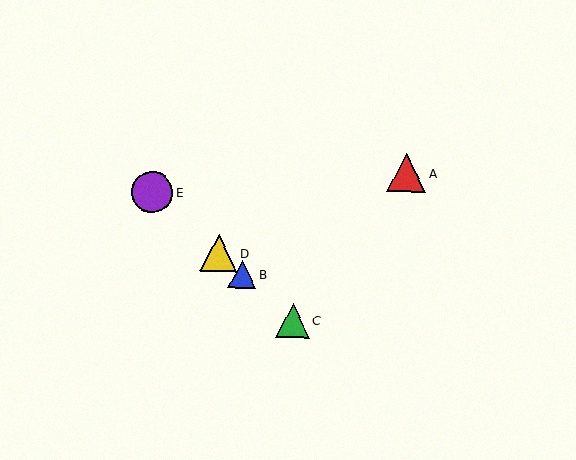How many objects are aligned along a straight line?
4 objects (B, C, D, E) are aligned along a straight line.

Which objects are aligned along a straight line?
Objects B, C, D, E are aligned along a straight line.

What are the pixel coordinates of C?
Object C is at (293, 320).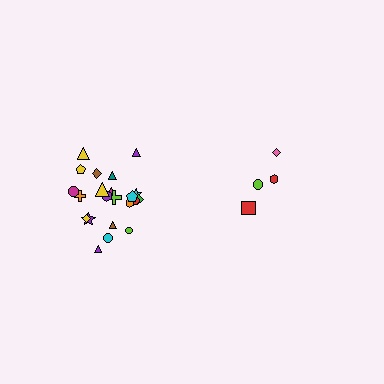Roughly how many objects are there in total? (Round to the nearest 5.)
Roughly 25 objects in total.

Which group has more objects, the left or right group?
The left group.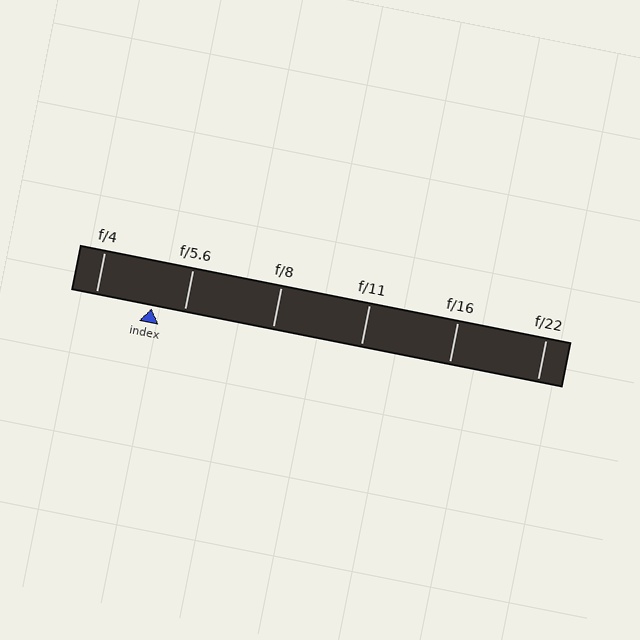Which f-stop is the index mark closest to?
The index mark is closest to f/5.6.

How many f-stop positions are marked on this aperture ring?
There are 6 f-stop positions marked.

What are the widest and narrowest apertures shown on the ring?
The widest aperture shown is f/4 and the narrowest is f/22.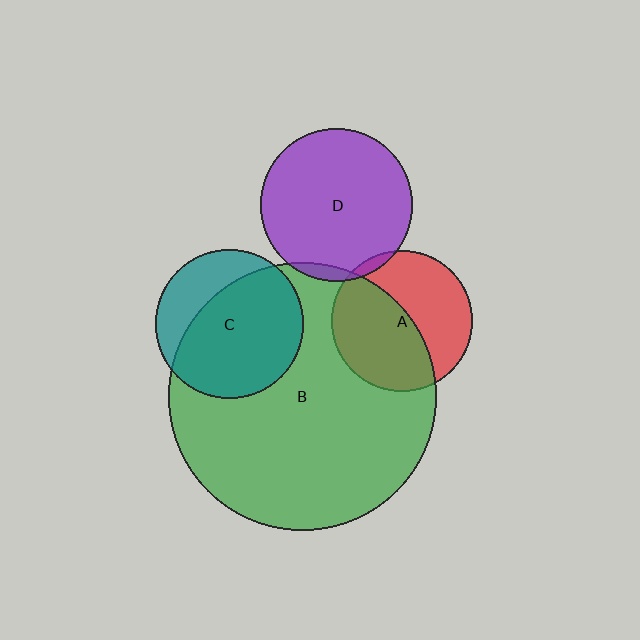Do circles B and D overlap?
Yes.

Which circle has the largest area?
Circle B (green).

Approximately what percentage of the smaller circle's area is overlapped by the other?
Approximately 5%.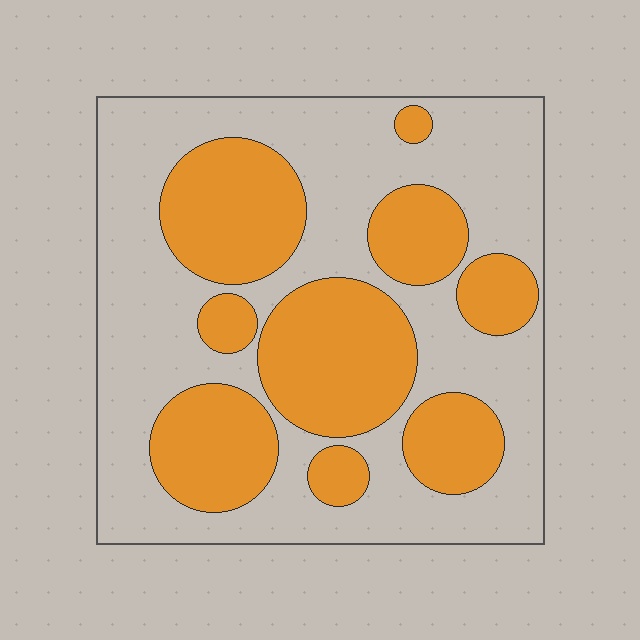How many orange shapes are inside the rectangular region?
9.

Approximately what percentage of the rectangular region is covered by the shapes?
Approximately 40%.